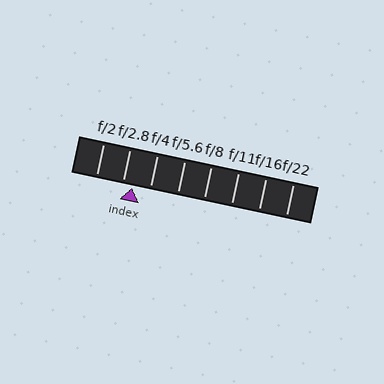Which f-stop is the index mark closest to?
The index mark is closest to f/2.8.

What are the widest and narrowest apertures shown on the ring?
The widest aperture shown is f/2 and the narrowest is f/22.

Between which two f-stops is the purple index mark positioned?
The index mark is between f/2.8 and f/4.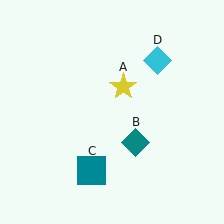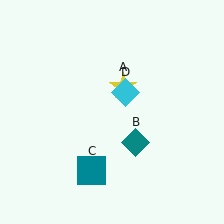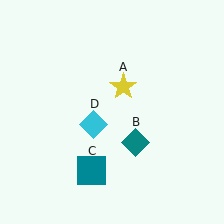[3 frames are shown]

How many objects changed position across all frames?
1 object changed position: cyan diamond (object D).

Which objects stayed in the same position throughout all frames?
Yellow star (object A) and teal diamond (object B) and teal square (object C) remained stationary.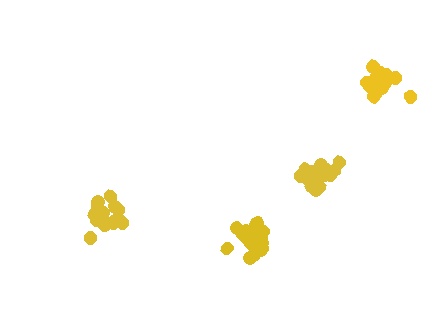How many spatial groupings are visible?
There are 4 spatial groupings.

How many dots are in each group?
Group 1: 19 dots, Group 2: 16 dots, Group 3: 15 dots, Group 4: 19 dots (69 total).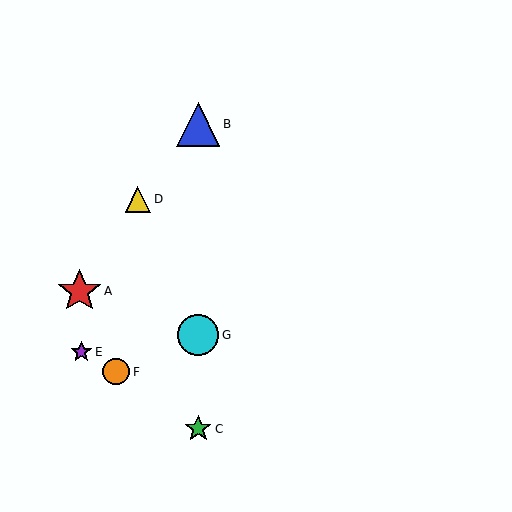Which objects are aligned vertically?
Objects B, C, G are aligned vertically.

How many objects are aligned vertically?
3 objects (B, C, G) are aligned vertically.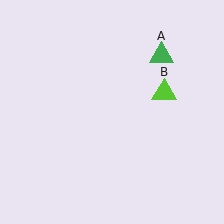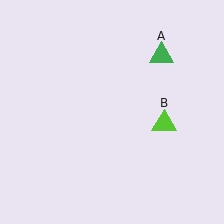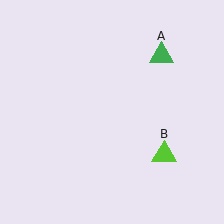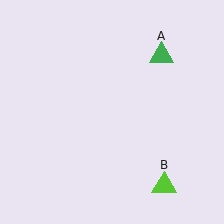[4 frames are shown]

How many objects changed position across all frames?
1 object changed position: lime triangle (object B).